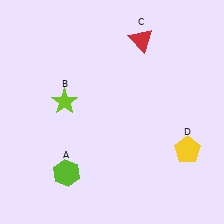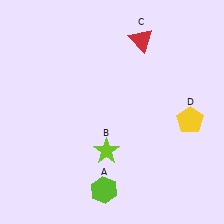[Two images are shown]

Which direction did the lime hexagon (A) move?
The lime hexagon (A) moved right.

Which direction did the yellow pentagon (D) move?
The yellow pentagon (D) moved up.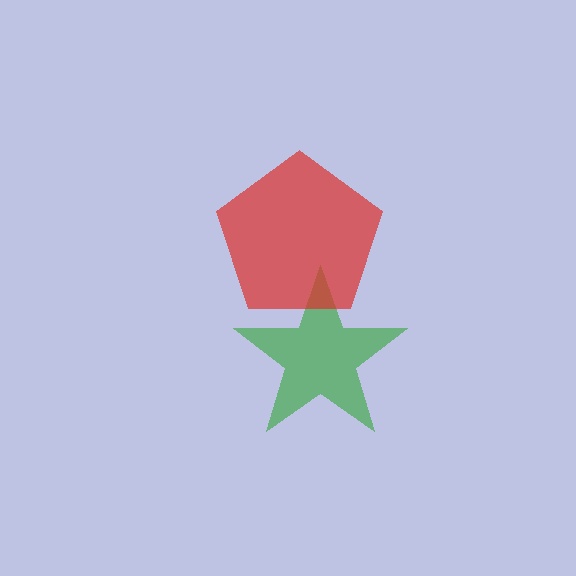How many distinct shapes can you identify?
There are 2 distinct shapes: a green star, a red pentagon.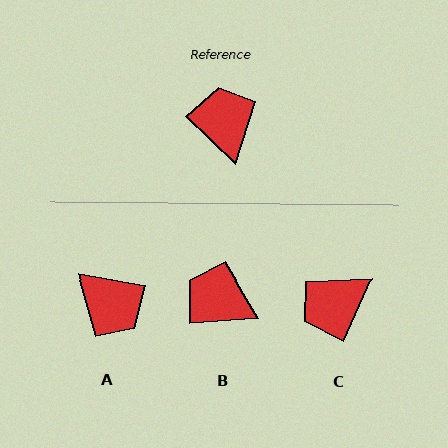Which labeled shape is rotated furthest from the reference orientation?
A, about 146 degrees away.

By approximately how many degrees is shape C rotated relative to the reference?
Approximately 110 degrees counter-clockwise.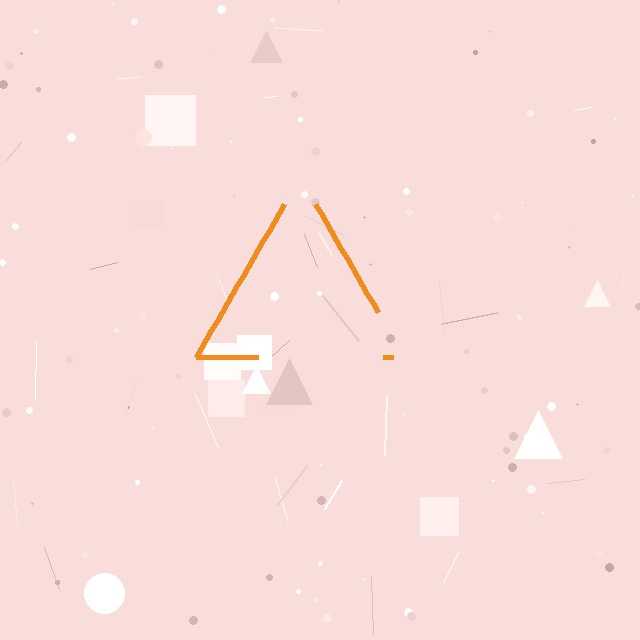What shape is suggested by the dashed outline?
The dashed outline suggests a triangle.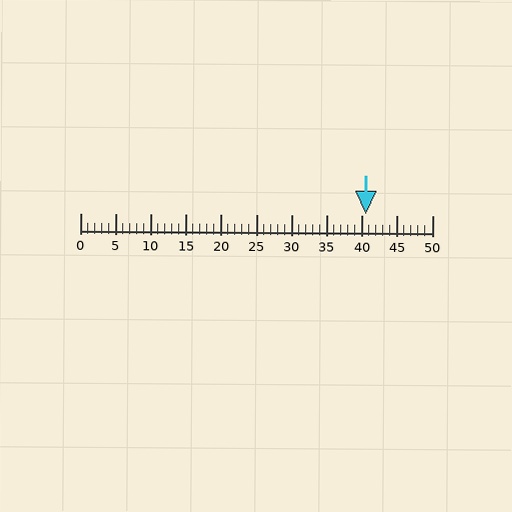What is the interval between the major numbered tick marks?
The major tick marks are spaced 5 units apart.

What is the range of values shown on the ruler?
The ruler shows values from 0 to 50.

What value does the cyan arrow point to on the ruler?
The cyan arrow points to approximately 41.